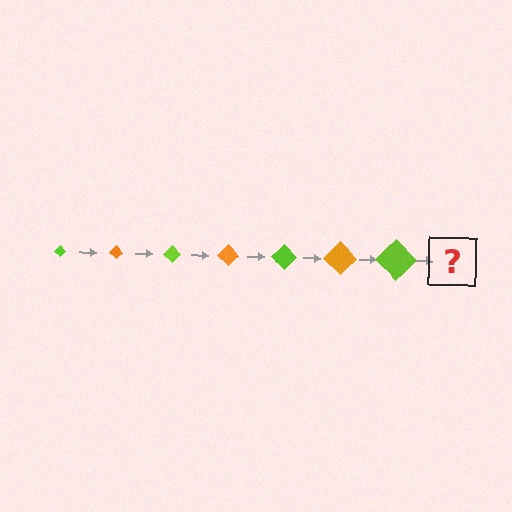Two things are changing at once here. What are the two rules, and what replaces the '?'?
The two rules are that the diamond grows larger each step and the color cycles through lime and orange. The '?' should be an orange diamond, larger than the previous one.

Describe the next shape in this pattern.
It should be an orange diamond, larger than the previous one.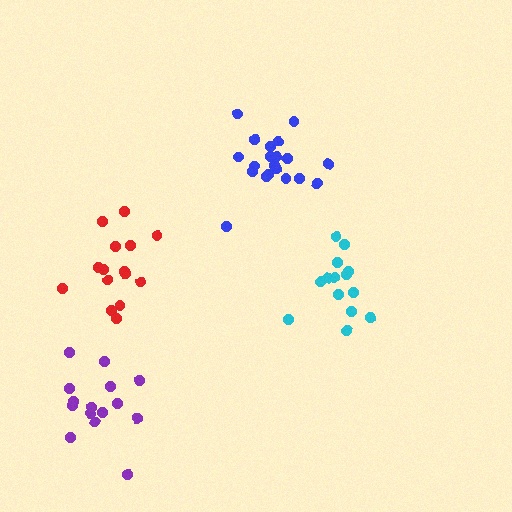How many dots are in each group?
Group 1: 20 dots, Group 2: 14 dots, Group 3: 15 dots, Group 4: 15 dots (64 total).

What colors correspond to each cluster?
The clusters are colored: blue, cyan, red, purple.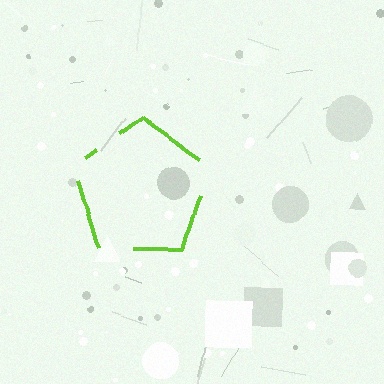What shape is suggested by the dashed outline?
The dashed outline suggests a pentagon.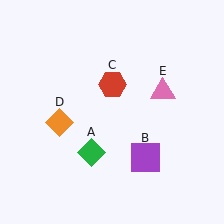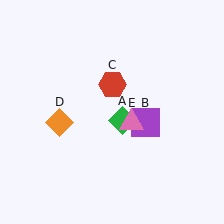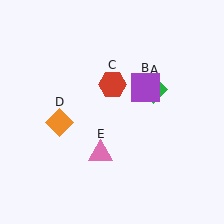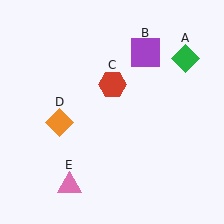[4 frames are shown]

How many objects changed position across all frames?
3 objects changed position: green diamond (object A), purple square (object B), pink triangle (object E).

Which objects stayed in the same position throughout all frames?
Red hexagon (object C) and orange diamond (object D) remained stationary.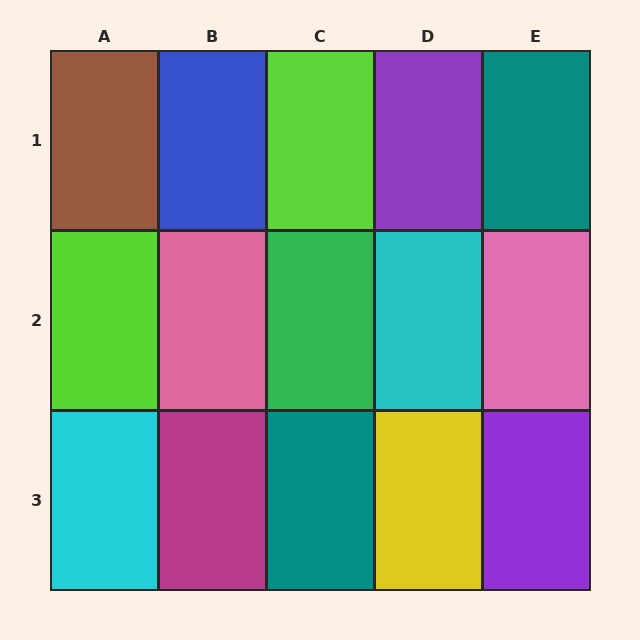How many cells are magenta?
1 cell is magenta.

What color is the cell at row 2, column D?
Cyan.